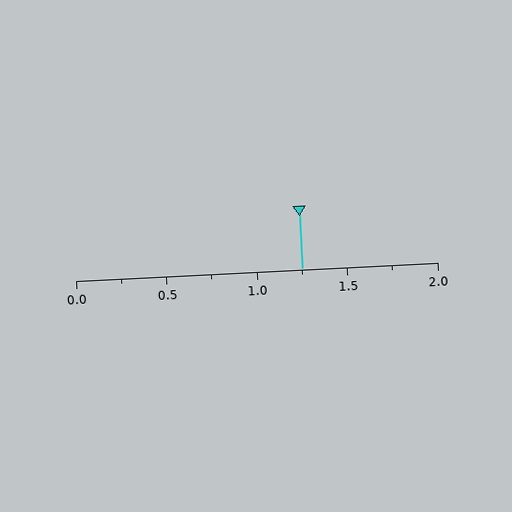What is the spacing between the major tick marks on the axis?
The major ticks are spaced 0.5 apart.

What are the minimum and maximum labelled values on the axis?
The axis runs from 0.0 to 2.0.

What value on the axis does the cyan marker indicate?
The marker indicates approximately 1.25.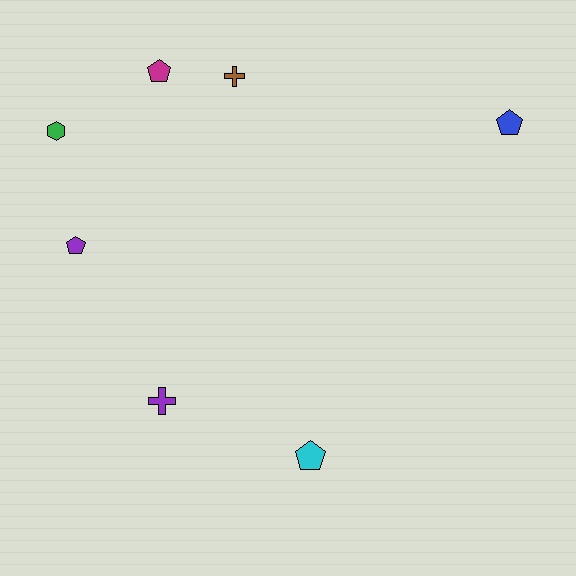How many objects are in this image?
There are 7 objects.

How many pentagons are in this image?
There are 4 pentagons.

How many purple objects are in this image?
There are 2 purple objects.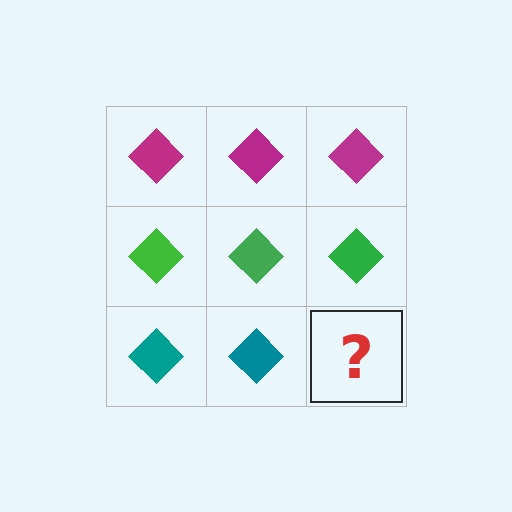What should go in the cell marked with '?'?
The missing cell should contain a teal diamond.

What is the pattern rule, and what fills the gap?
The rule is that each row has a consistent color. The gap should be filled with a teal diamond.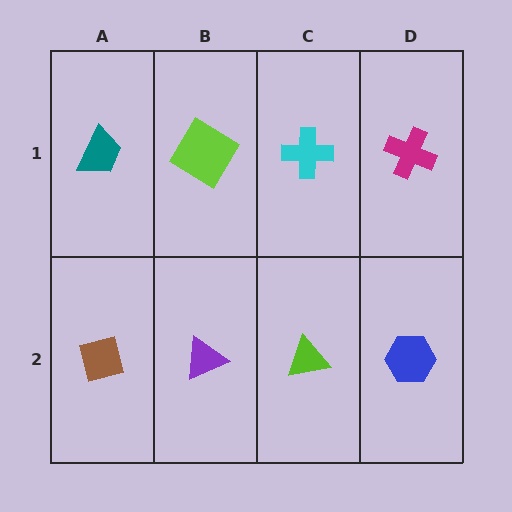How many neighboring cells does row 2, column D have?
2.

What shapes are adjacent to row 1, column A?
A brown square (row 2, column A), a lime diamond (row 1, column B).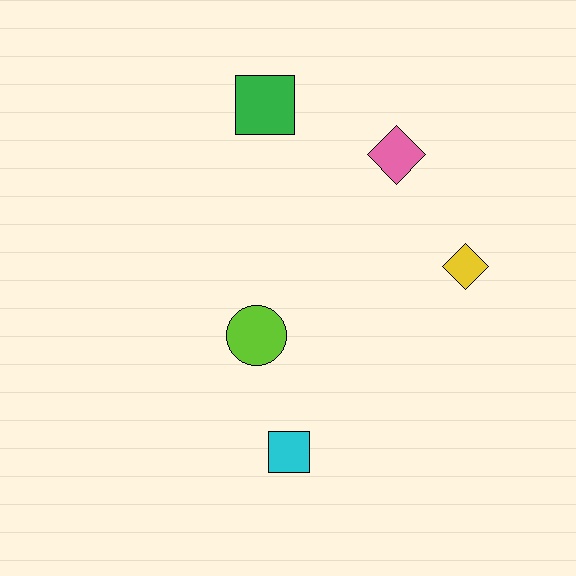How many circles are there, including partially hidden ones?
There is 1 circle.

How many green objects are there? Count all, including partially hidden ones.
There is 1 green object.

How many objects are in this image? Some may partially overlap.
There are 5 objects.